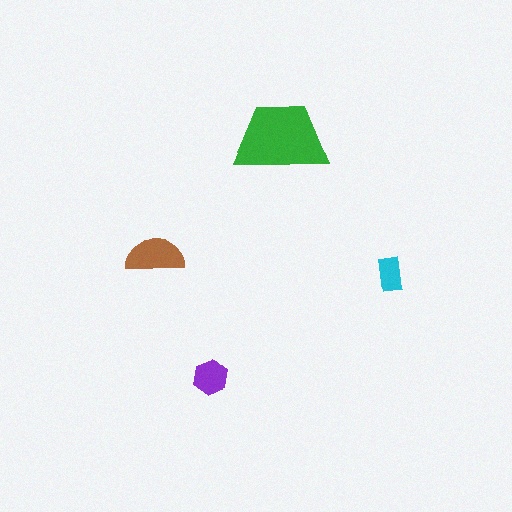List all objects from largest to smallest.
The green trapezoid, the brown semicircle, the purple hexagon, the cyan rectangle.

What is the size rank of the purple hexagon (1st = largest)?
3rd.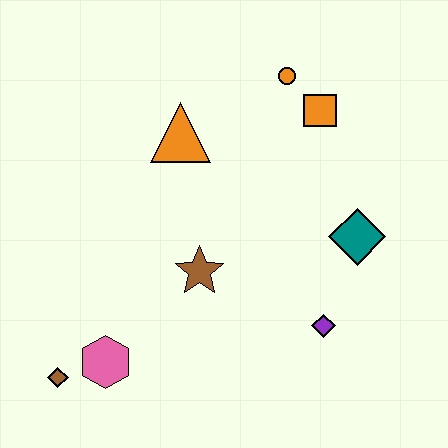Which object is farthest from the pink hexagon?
The orange circle is farthest from the pink hexagon.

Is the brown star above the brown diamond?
Yes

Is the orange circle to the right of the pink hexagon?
Yes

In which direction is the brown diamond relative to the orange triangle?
The brown diamond is below the orange triangle.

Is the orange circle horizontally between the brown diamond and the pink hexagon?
No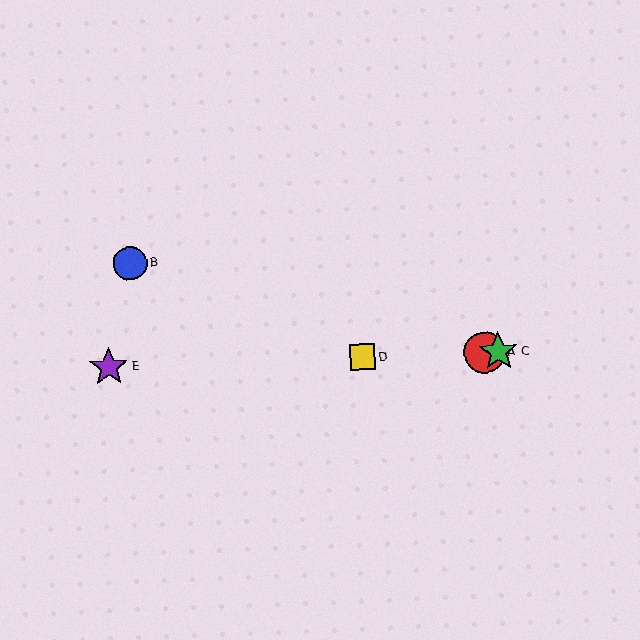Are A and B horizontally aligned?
No, A is at y≈352 and B is at y≈263.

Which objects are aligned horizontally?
Objects A, C, D, E are aligned horizontally.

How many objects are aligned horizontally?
4 objects (A, C, D, E) are aligned horizontally.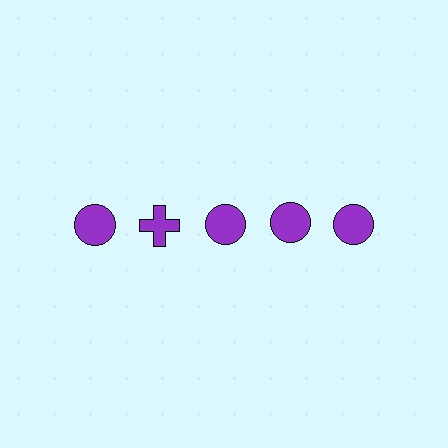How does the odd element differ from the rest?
It has a different shape: cross instead of circle.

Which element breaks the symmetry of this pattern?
The purple cross in the top row, second from left column breaks the symmetry. All other shapes are purple circles.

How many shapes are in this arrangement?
There are 5 shapes arranged in a grid pattern.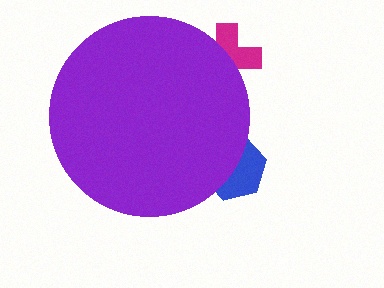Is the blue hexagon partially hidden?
Yes, the blue hexagon is partially hidden behind the purple circle.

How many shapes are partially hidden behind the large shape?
3 shapes are partially hidden.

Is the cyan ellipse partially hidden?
Yes, the cyan ellipse is partially hidden behind the purple circle.